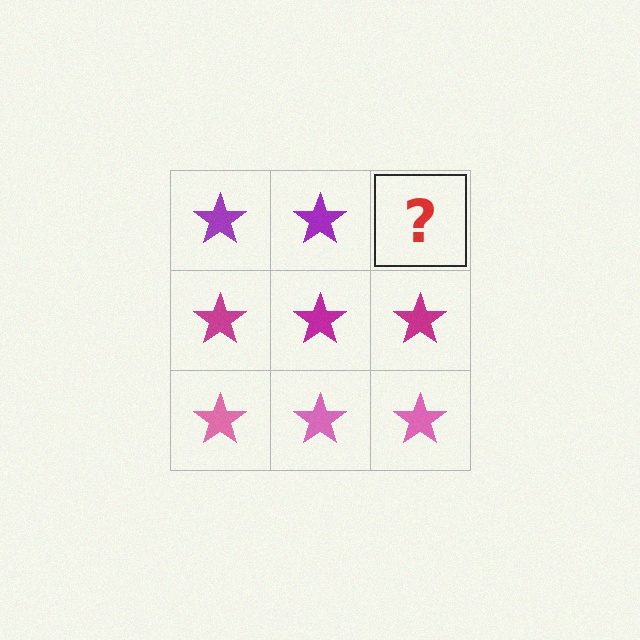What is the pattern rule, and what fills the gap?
The rule is that each row has a consistent color. The gap should be filled with a purple star.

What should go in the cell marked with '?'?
The missing cell should contain a purple star.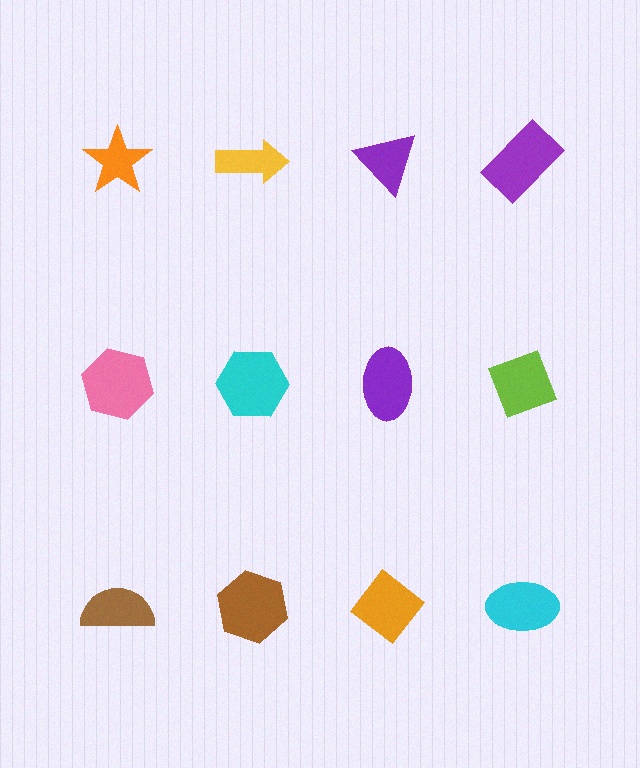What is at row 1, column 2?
A yellow arrow.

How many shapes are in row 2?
4 shapes.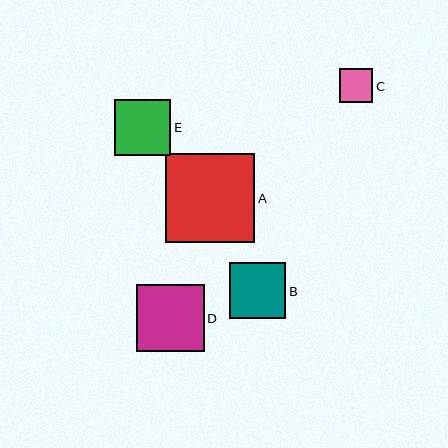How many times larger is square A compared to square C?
Square A is approximately 2.7 times the size of square C.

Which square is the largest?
Square A is the largest with a size of approximately 89 pixels.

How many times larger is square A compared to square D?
Square A is approximately 1.3 times the size of square D.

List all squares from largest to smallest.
From largest to smallest: A, D, E, B, C.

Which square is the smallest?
Square C is the smallest with a size of approximately 33 pixels.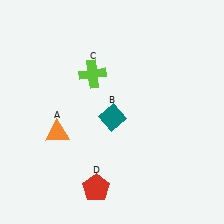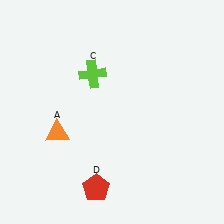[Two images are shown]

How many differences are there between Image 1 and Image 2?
There is 1 difference between the two images.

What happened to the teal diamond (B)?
The teal diamond (B) was removed in Image 2. It was in the bottom-right area of Image 1.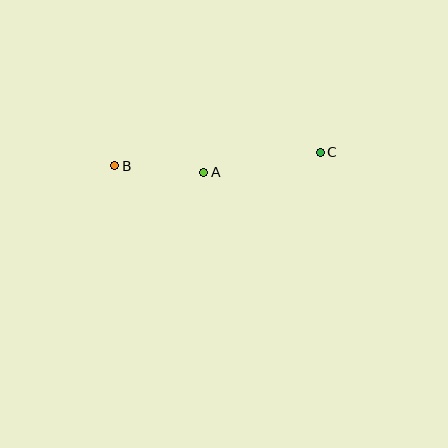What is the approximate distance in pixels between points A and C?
The distance between A and C is approximately 119 pixels.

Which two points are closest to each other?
Points A and B are closest to each other.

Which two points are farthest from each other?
Points B and C are farthest from each other.